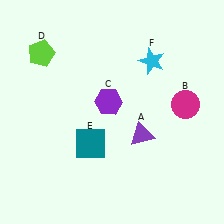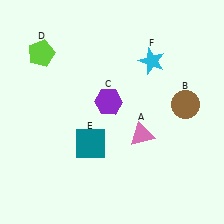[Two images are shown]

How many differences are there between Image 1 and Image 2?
There are 2 differences between the two images.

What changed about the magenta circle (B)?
In Image 1, B is magenta. In Image 2, it changed to brown.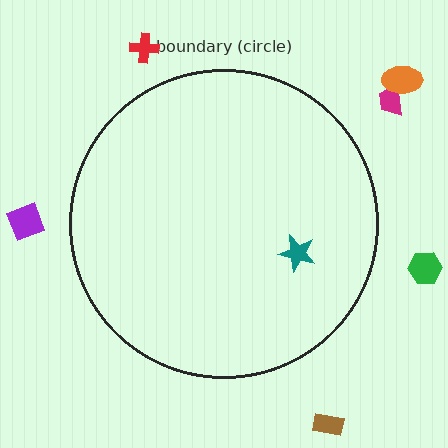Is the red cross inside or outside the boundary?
Outside.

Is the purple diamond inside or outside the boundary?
Outside.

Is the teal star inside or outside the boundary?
Inside.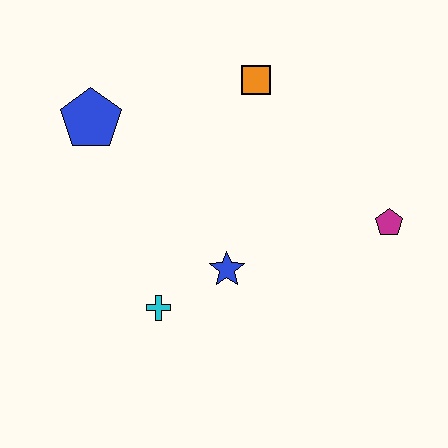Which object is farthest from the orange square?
The cyan cross is farthest from the orange square.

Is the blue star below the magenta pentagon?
Yes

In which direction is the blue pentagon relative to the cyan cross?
The blue pentagon is above the cyan cross.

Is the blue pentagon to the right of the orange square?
No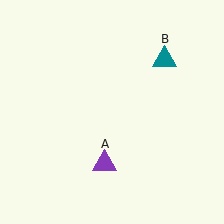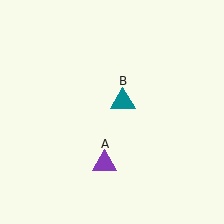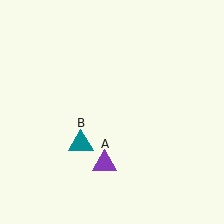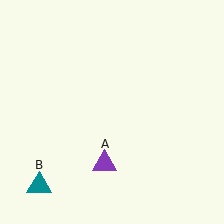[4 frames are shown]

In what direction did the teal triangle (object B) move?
The teal triangle (object B) moved down and to the left.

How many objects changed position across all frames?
1 object changed position: teal triangle (object B).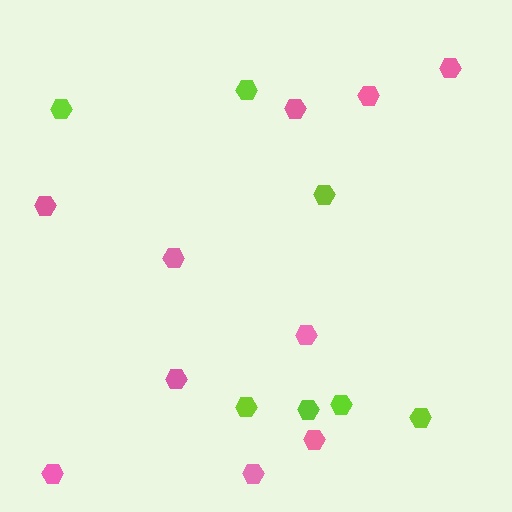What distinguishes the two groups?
There are 2 groups: one group of pink hexagons (10) and one group of lime hexagons (7).